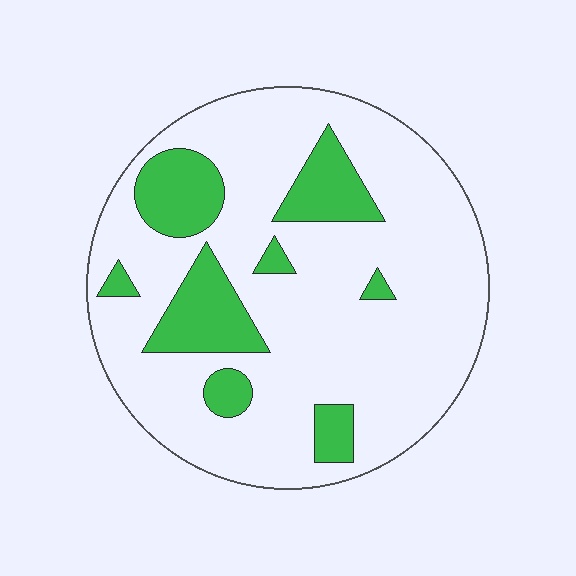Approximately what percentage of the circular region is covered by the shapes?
Approximately 20%.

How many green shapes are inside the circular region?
8.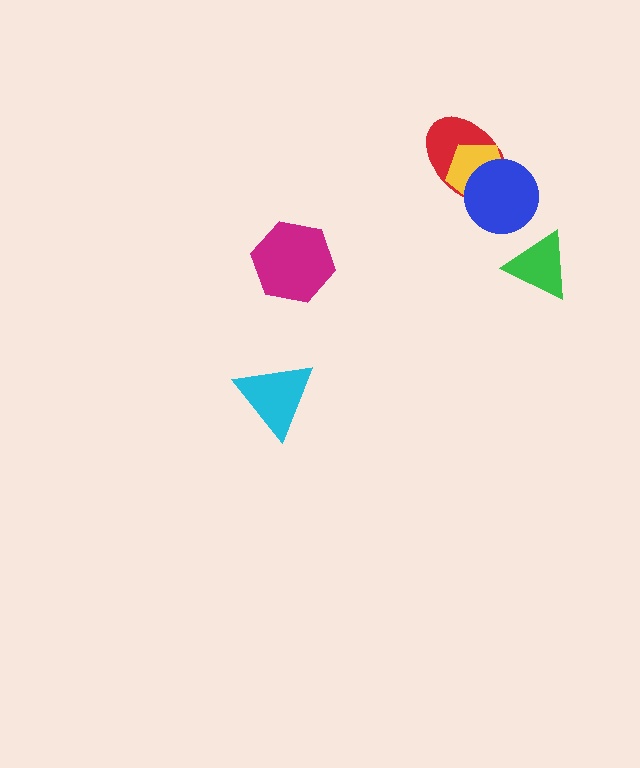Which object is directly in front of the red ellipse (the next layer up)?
The yellow pentagon is directly in front of the red ellipse.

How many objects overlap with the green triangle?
0 objects overlap with the green triangle.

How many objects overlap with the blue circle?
2 objects overlap with the blue circle.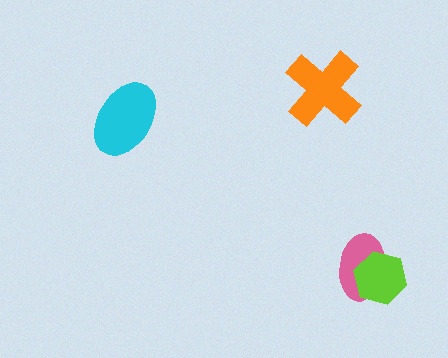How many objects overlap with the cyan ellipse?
0 objects overlap with the cyan ellipse.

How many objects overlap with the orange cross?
0 objects overlap with the orange cross.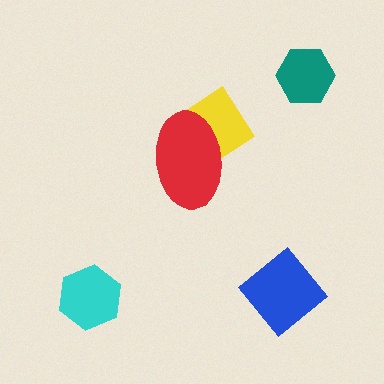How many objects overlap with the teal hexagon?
0 objects overlap with the teal hexagon.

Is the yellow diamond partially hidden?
Yes, it is partially covered by another shape.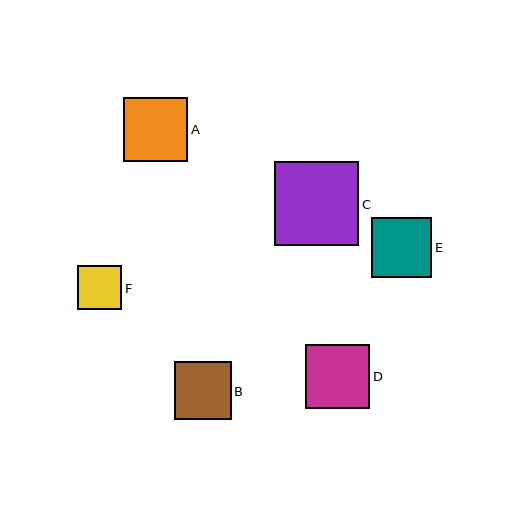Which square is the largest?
Square C is the largest with a size of approximately 85 pixels.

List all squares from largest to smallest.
From largest to smallest: C, A, D, E, B, F.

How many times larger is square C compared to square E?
Square C is approximately 1.4 times the size of square E.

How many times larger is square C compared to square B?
Square C is approximately 1.5 times the size of square B.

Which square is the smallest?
Square F is the smallest with a size of approximately 44 pixels.